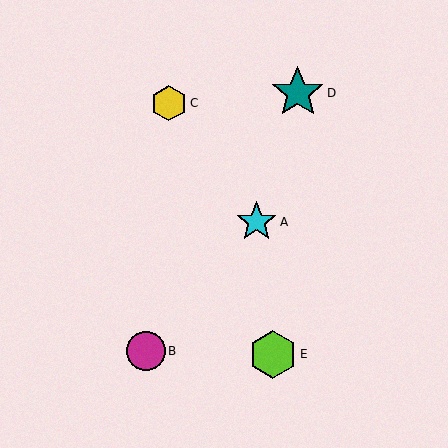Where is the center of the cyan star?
The center of the cyan star is at (256, 222).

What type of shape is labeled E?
Shape E is a lime hexagon.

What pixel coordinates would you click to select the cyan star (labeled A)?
Click at (256, 222) to select the cyan star A.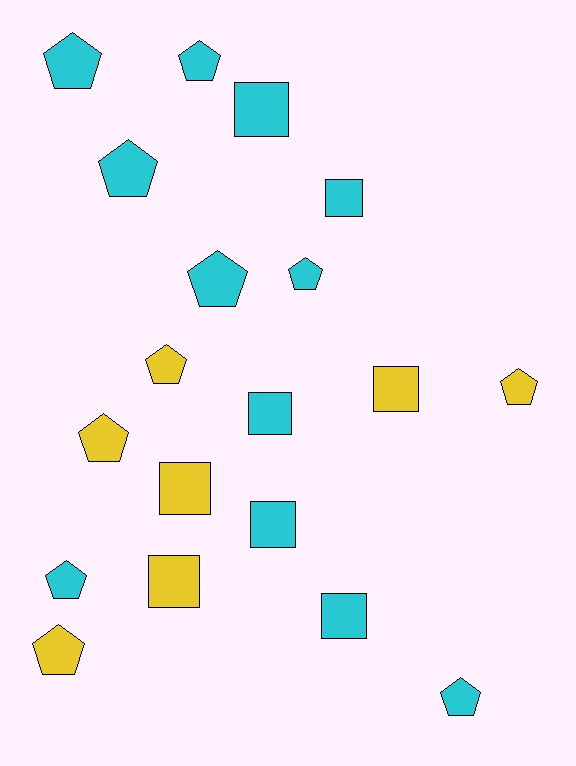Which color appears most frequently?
Cyan, with 12 objects.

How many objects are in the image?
There are 19 objects.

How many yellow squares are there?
There are 3 yellow squares.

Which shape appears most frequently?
Pentagon, with 11 objects.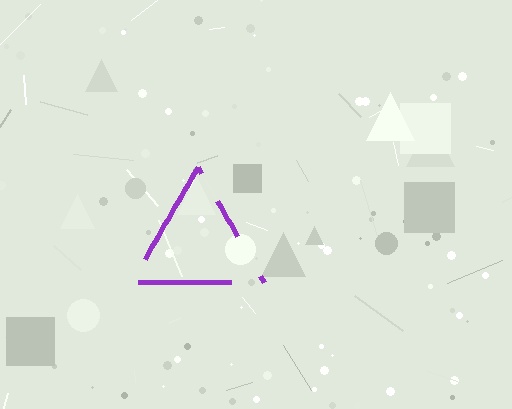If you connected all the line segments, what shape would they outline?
They would outline a triangle.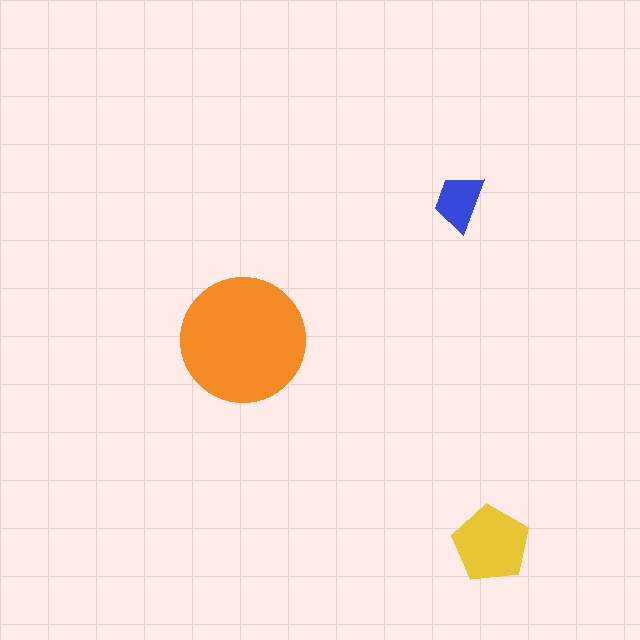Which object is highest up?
The blue trapezoid is topmost.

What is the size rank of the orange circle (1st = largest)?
1st.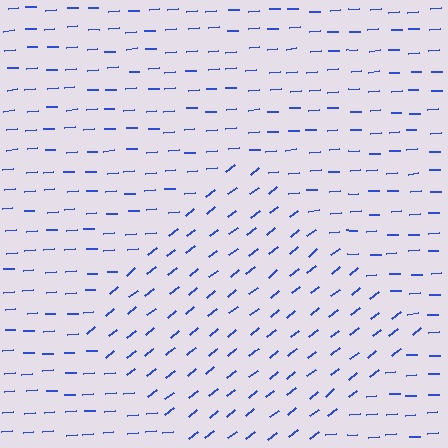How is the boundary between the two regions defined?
The boundary is defined purely by a change in line orientation (approximately 35 degrees difference). All lines are the same color and thickness.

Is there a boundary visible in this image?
Yes, there is a texture boundary formed by a change in line orientation.